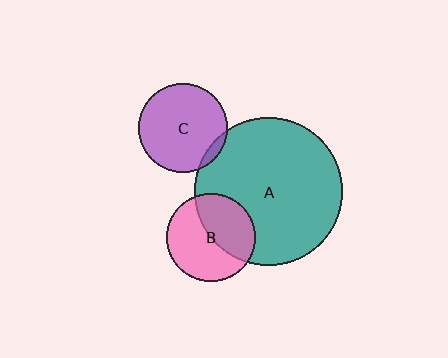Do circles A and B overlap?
Yes.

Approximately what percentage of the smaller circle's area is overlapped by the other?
Approximately 45%.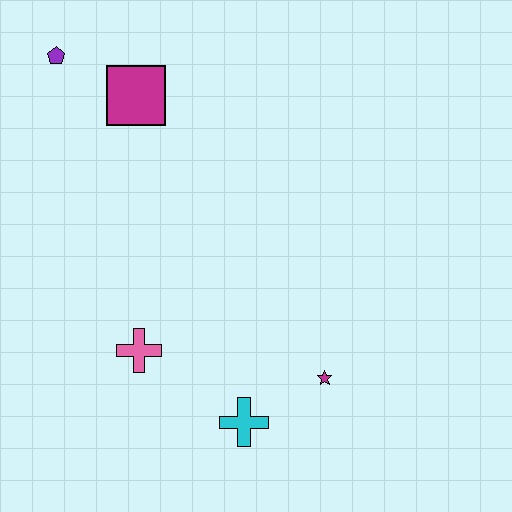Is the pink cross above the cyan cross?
Yes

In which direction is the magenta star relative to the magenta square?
The magenta star is below the magenta square.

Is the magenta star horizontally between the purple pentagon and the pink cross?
No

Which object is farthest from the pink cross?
The purple pentagon is farthest from the pink cross.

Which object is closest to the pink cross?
The cyan cross is closest to the pink cross.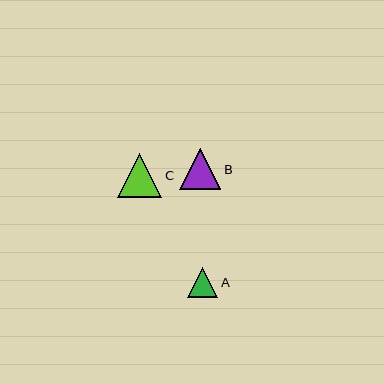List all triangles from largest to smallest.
From largest to smallest: C, B, A.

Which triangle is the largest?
Triangle C is the largest with a size of approximately 44 pixels.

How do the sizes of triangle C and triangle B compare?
Triangle C and triangle B are approximately the same size.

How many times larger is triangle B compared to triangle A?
Triangle B is approximately 1.4 times the size of triangle A.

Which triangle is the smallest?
Triangle A is the smallest with a size of approximately 30 pixels.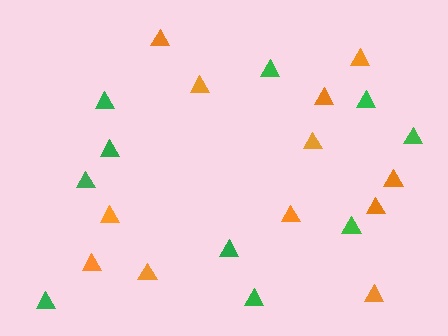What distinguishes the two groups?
There are 2 groups: one group of orange triangles (12) and one group of green triangles (10).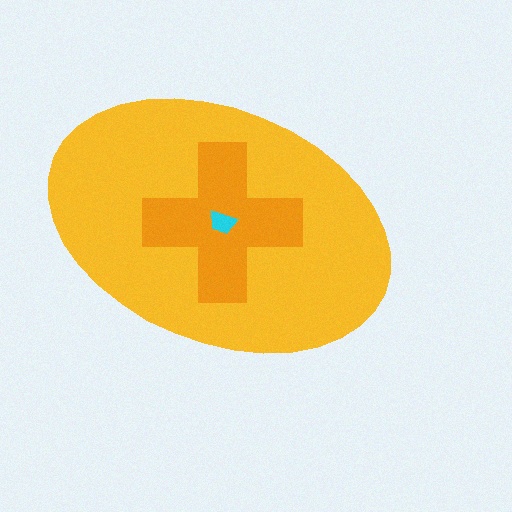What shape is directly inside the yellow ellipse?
The orange cross.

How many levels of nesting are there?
3.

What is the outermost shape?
The yellow ellipse.